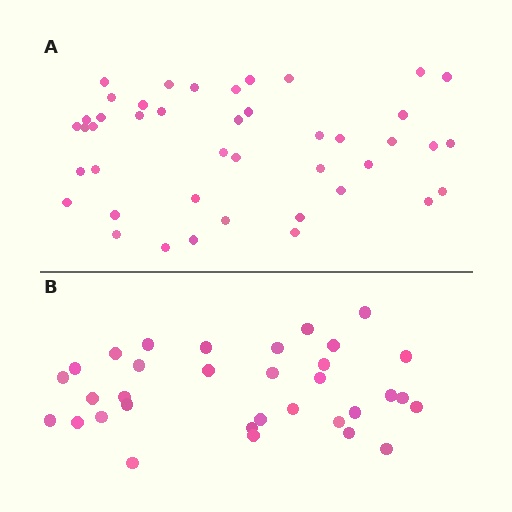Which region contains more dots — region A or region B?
Region A (the top region) has more dots.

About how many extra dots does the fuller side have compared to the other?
Region A has roughly 10 or so more dots than region B.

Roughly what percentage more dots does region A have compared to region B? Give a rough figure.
About 30% more.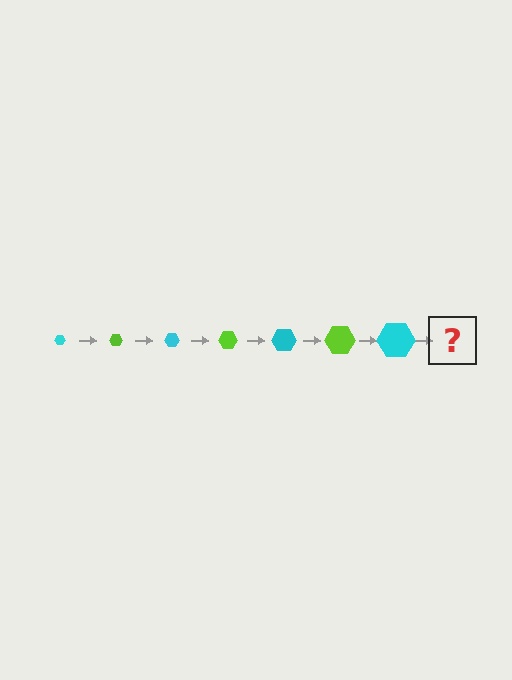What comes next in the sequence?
The next element should be a lime hexagon, larger than the previous one.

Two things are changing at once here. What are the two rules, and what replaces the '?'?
The two rules are that the hexagon grows larger each step and the color cycles through cyan and lime. The '?' should be a lime hexagon, larger than the previous one.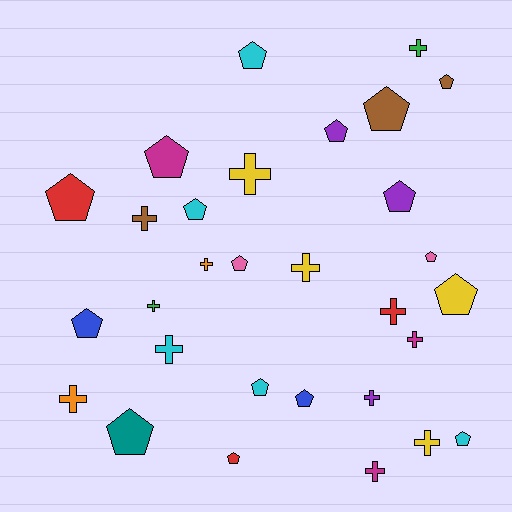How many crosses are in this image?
There are 13 crosses.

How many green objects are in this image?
There are 2 green objects.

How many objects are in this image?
There are 30 objects.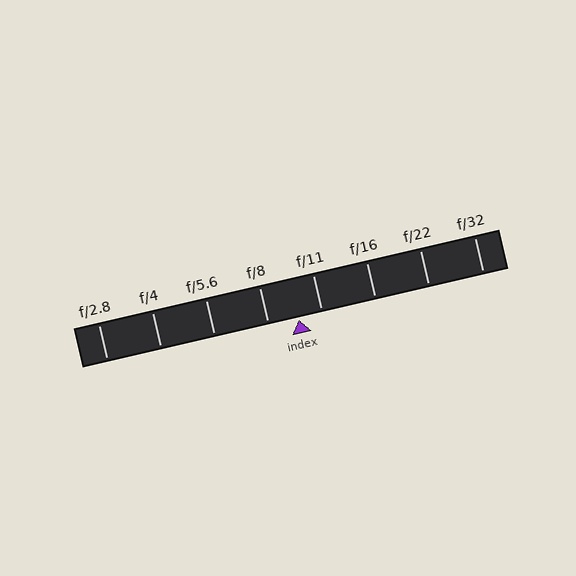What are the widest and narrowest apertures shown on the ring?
The widest aperture shown is f/2.8 and the narrowest is f/32.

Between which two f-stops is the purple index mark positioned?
The index mark is between f/8 and f/11.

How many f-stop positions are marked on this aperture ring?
There are 8 f-stop positions marked.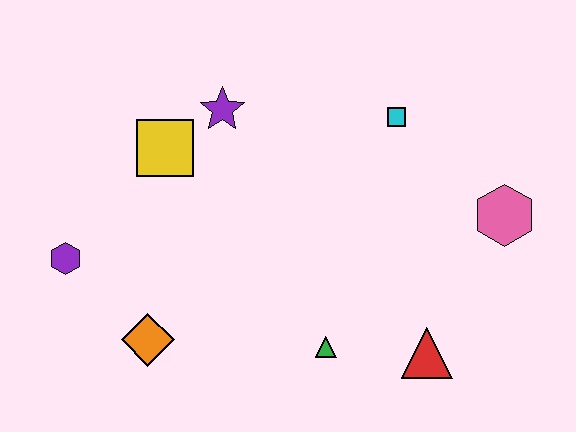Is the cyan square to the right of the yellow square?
Yes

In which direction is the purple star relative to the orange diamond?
The purple star is above the orange diamond.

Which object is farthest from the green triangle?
The purple hexagon is farthest from the green triangle.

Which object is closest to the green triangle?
The red triangle is closest to the green triangle.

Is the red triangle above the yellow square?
No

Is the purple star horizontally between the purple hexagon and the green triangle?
Yes